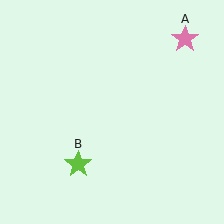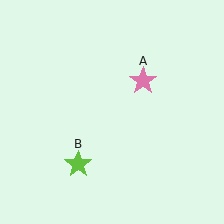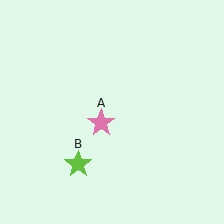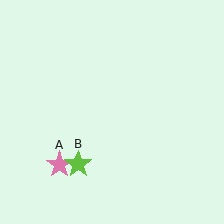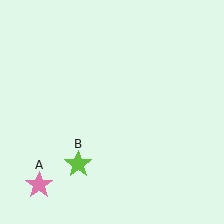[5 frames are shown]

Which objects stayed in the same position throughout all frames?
Lime star (object B) remained stationary.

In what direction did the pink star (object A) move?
The pink star (object A) moved down and to the left.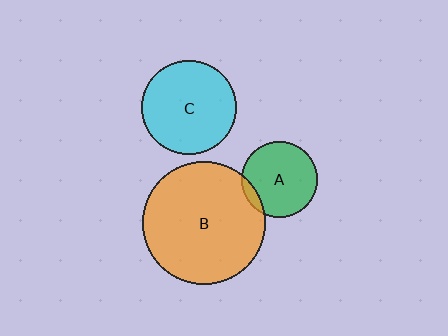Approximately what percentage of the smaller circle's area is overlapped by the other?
Approximately 10%.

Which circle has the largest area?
Circle B (orange).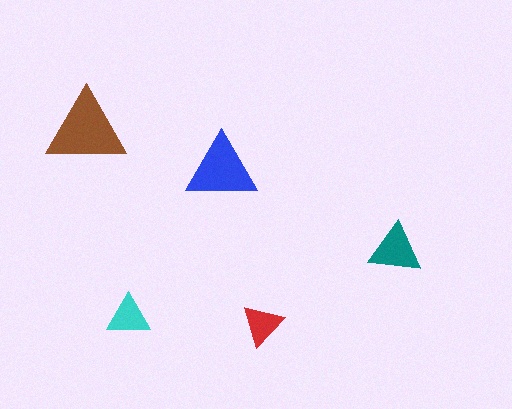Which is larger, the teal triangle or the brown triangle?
The brown one.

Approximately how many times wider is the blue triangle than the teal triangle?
About 1.5 times wider.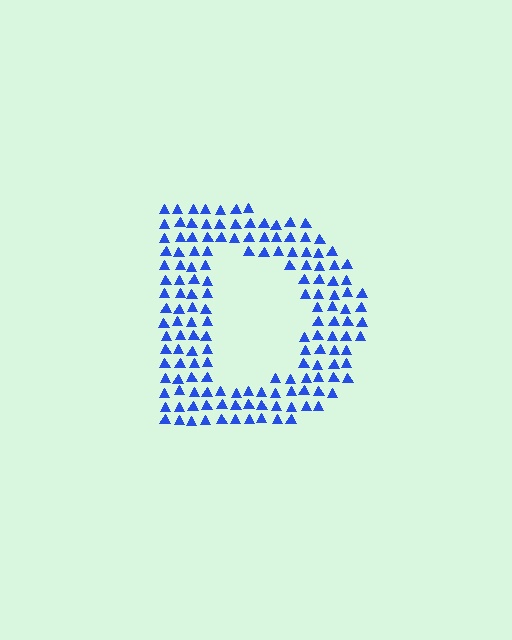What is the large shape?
The large shape is the letter D.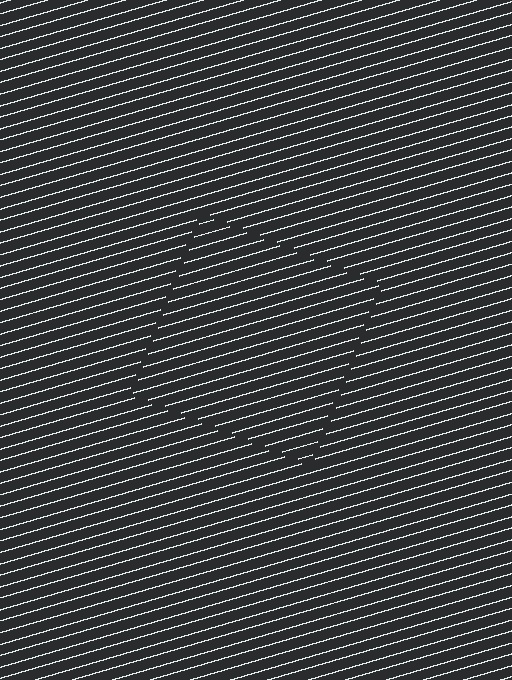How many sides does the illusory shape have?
4 sides — the line-ends trace a square.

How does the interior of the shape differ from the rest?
The interior of the shape contains the same grating, shifted by half a period — the contour is defined by the phase discontinuity where line-ends from the inner and outer gratings abut.